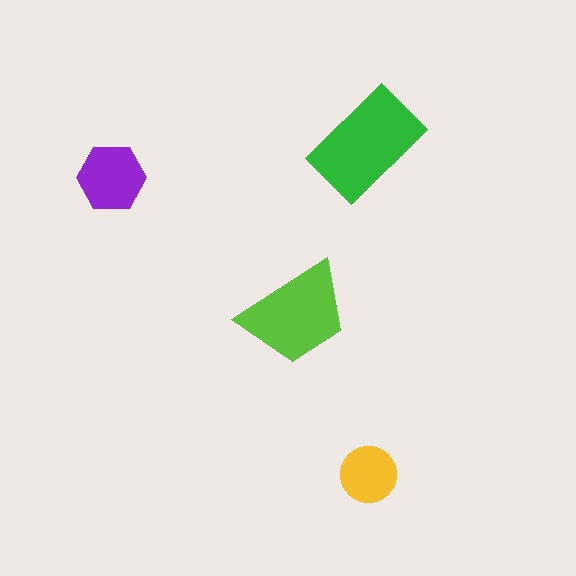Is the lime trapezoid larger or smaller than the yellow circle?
Larger.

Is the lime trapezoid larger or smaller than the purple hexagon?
Larger.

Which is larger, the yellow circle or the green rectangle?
The green rectangle.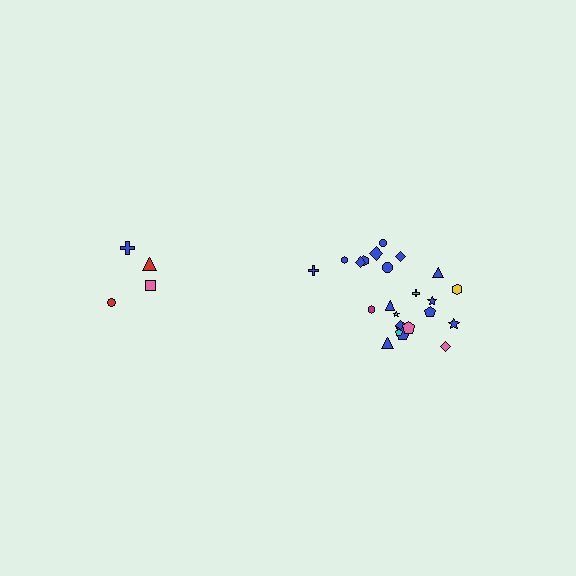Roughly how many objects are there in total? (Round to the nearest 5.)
Roughly 30 objects in total.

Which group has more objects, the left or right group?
The right group.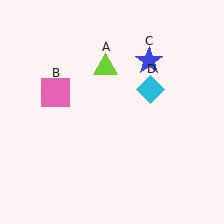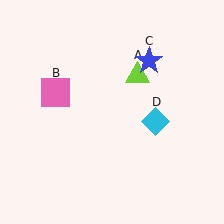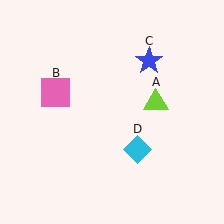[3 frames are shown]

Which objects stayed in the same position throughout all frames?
Pink square (object B) and blue star (object C) remained stationary.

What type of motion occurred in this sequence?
The lime triangle (object A), cyan diamond (object D) rotated clockwise around the center of the scene.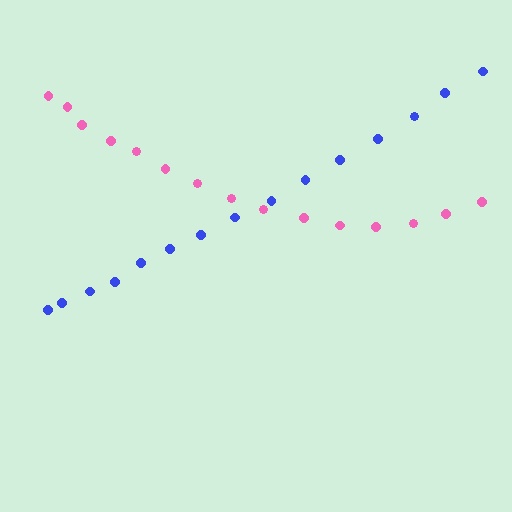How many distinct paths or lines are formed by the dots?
There are 2 distinct paths.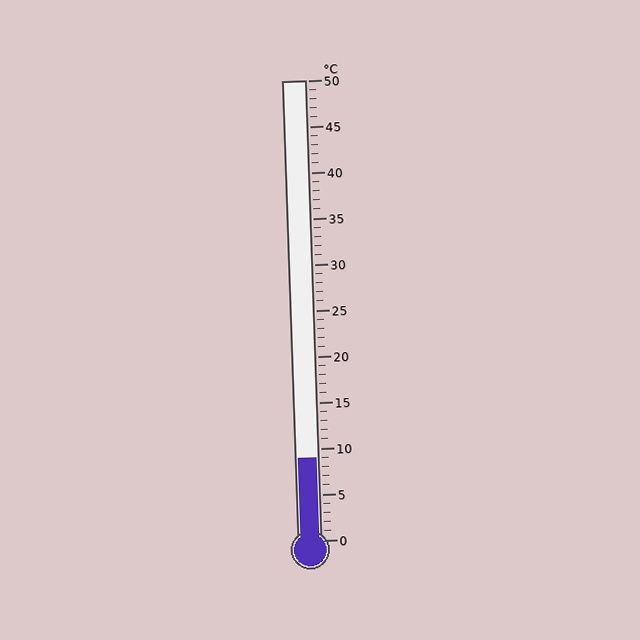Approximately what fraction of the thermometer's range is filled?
The thermometer is filled to approximately 20% of its range.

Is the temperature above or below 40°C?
The temperature is below 40°C.